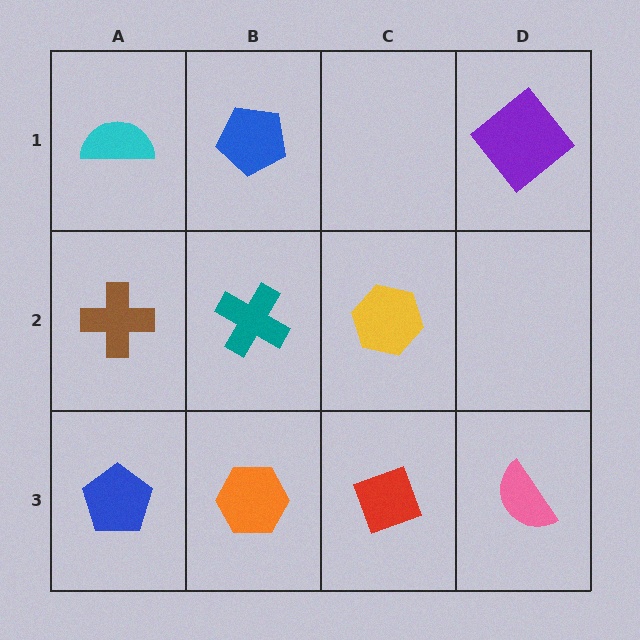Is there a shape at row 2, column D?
No, that cell is empty.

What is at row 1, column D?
A purple diamond.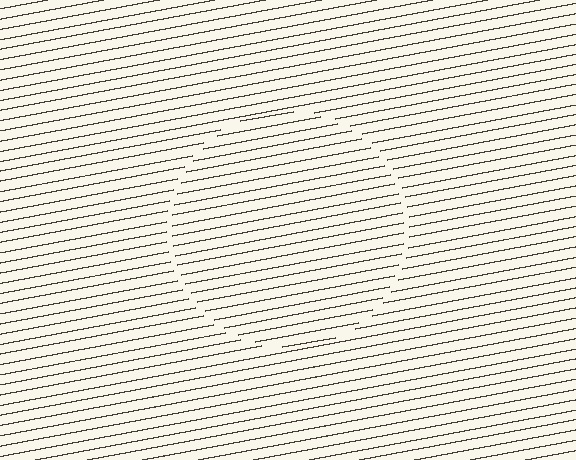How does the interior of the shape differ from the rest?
The interior of the shape contains the same grating, shifted by half a period — the contour is defined by the phase discontinuity where line-ends from the inner and outer gratings abut.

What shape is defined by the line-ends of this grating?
An illusory circle. The interior of the shape contains the same grating, shifted by half a period — the contour is defined by the phase discontinuity where line-ends from the inner and outer gratings abut.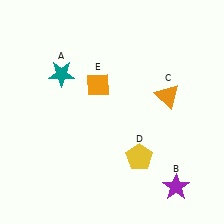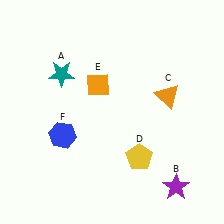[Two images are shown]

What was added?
A blue hexagon (F) was added in Image 2.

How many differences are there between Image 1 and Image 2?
There is 1 difference between the two images.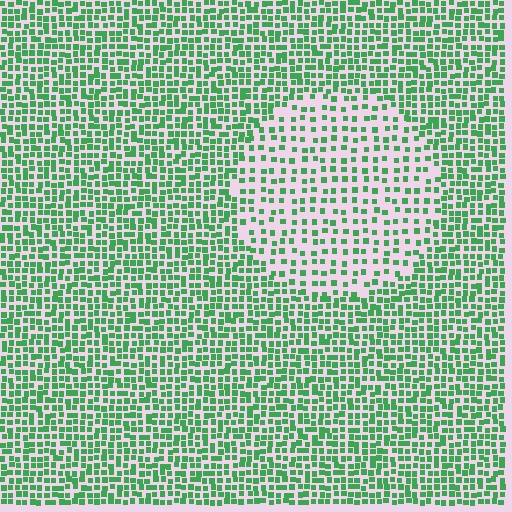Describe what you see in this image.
The image contains small green elements arranged at two different densities. A circle-shaped region is visible where the elements are less densely packed than the surrounding area.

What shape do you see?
I see a circle.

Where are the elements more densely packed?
The elements are more densely packed outside the circle boundary.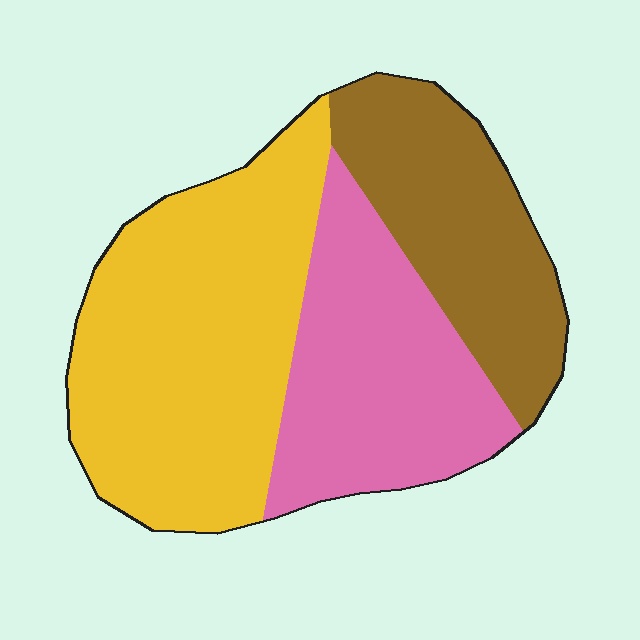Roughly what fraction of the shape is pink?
Pink covers roughly 30% of the shape.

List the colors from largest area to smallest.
From largest to smallest: yellow, pink, brown.